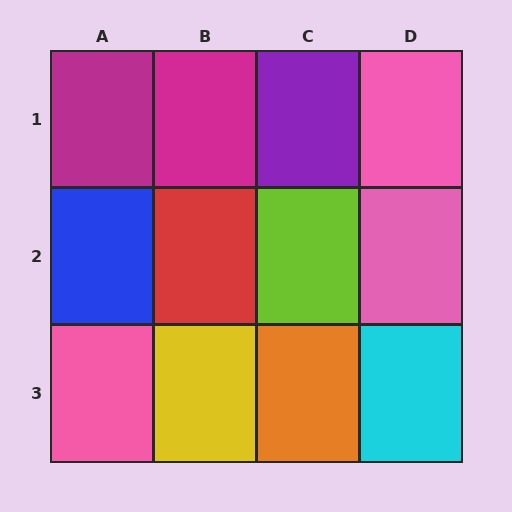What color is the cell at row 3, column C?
Orange.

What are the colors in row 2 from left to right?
Blue, red, lime, pink.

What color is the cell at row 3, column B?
Yellow.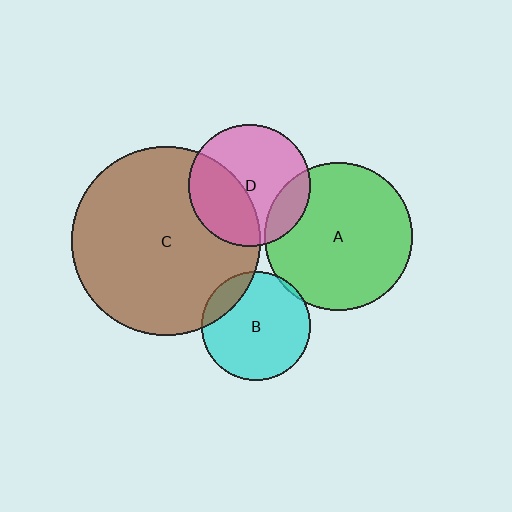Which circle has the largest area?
Circle C (brown).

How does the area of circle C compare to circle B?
Approximately 3.0 times.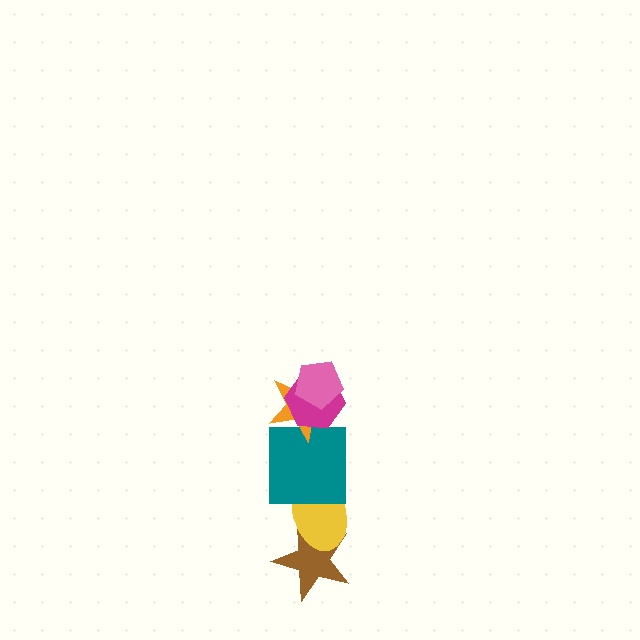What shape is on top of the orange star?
The magenta hexagon is on top of the orange star.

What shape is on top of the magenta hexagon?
The pink pentagon is on top of the magenta hexagon.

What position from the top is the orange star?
The orange star is 3rd from the top.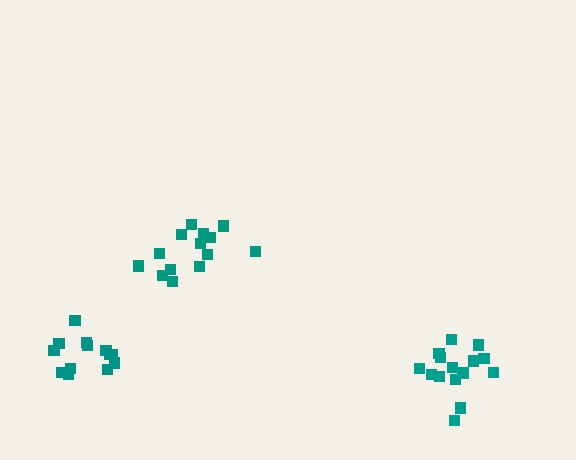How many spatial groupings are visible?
There are 3 spatial groupings.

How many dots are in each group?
Group 1: 14 dots, Group 2: 15 dots, Group 3: 13 dots (42 total).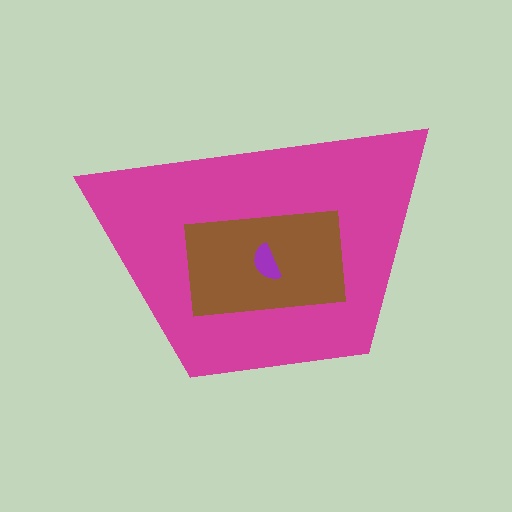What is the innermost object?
The purple semicircle.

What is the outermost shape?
The magenta trapezoid.